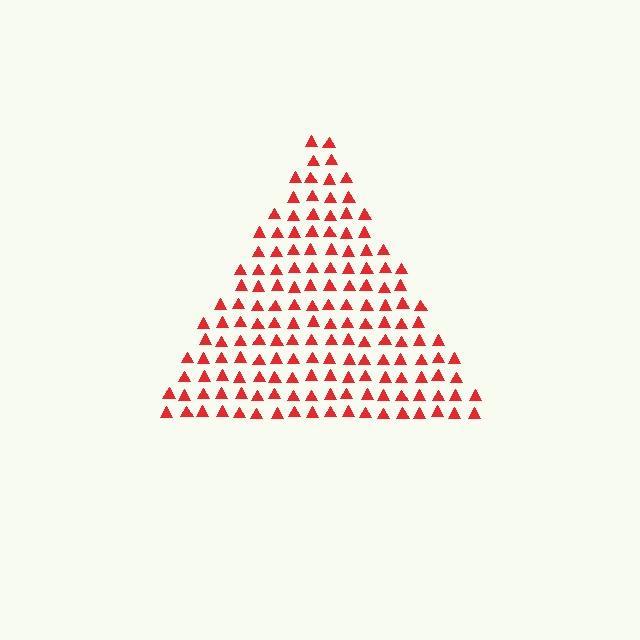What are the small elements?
The small elements are triangles.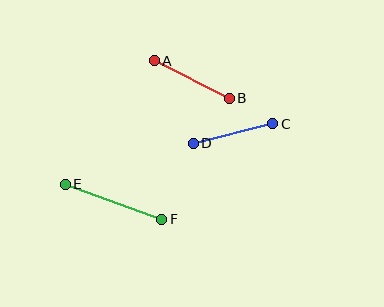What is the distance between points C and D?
The distance is approximately 82 pixels.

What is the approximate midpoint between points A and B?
The midpoint is at approximately (192, 80) pixels.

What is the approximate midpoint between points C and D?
The midpoint is at approximately (233, 134) pixels.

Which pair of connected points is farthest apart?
Points E and F are farthest apart.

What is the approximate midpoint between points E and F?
The midpoint is at approximately (114, 202) pixels.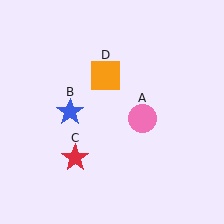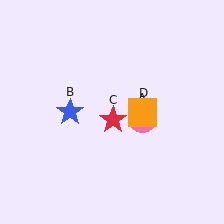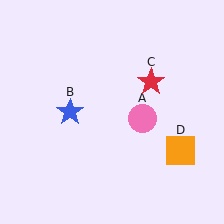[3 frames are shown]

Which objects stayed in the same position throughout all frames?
Pink circle (object A) and blue star (object B) remained stationary.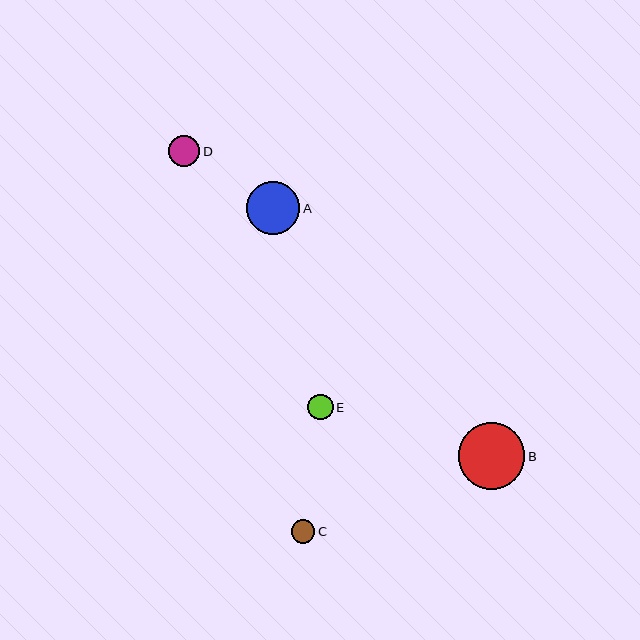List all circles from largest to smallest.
From largest to smallest: B, A, D, E, C.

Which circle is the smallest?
Circle C is the smallest with a size of approximately 23 pixels.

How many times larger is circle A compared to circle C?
Circle A is approximately 2.3 times the size of circle C.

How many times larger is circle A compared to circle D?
Circle A is approximately 1.7 times the size of circle D.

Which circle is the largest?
Circle B is the largest with a size of approximately 66 pixels.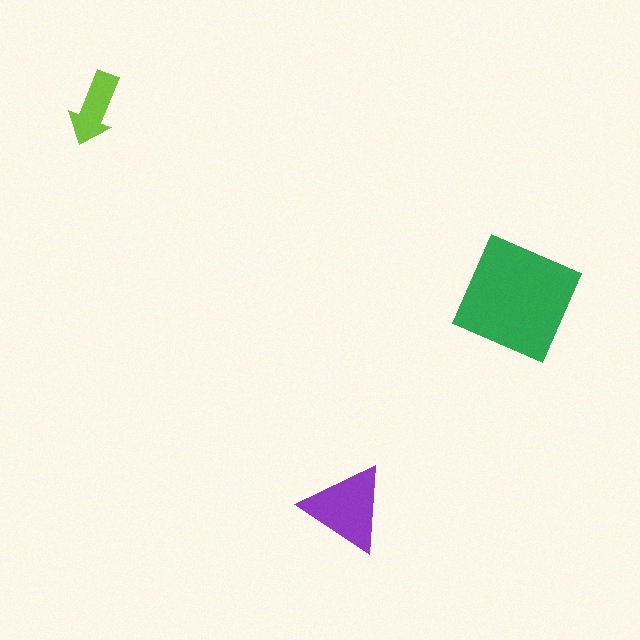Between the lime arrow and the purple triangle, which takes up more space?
The purple triangle.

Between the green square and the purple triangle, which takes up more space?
The green square.